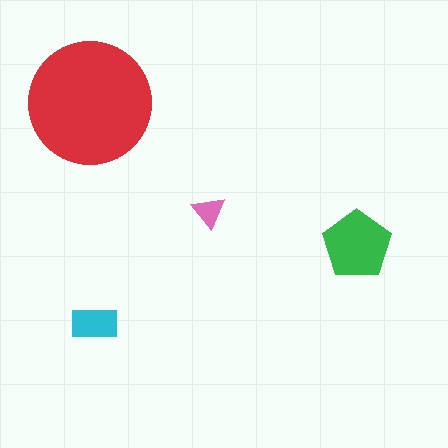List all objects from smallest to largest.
The pink triangle, the cyan rectangle, the green pentagon, the red circle.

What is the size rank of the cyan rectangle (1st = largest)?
3rd.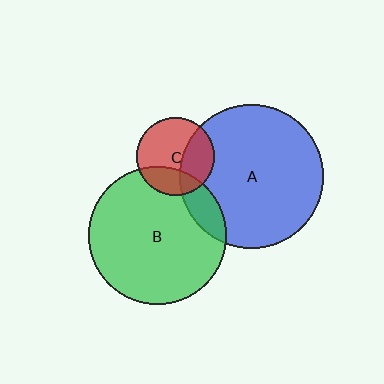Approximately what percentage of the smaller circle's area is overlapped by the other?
Approximately 35%.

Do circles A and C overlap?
Yes.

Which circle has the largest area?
Circle A (blue).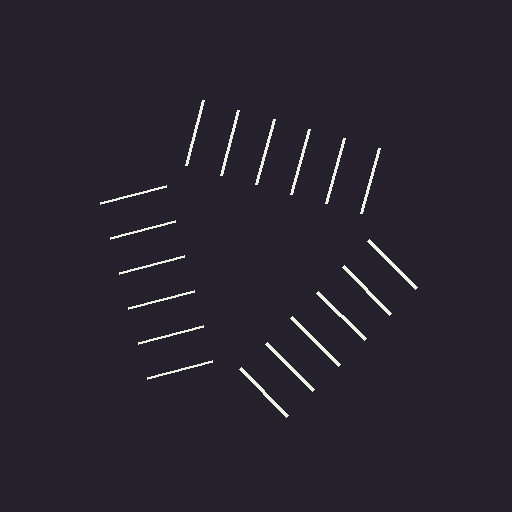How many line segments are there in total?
18 — 6 along each of the 3 edges.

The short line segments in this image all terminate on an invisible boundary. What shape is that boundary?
An illusory triangle — the line segments terminate on its edges but no continuous stroke is drawn.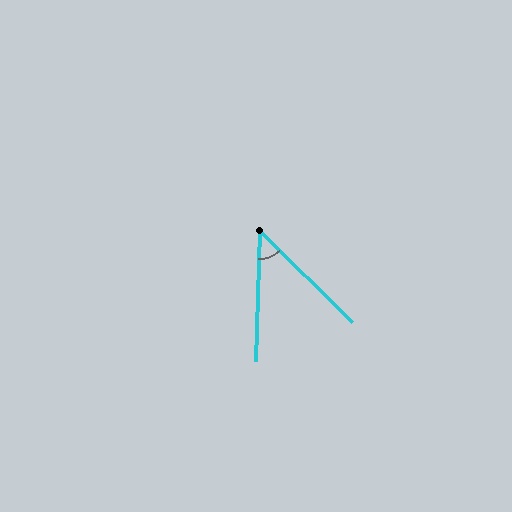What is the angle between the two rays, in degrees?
Approximately 47 degrees.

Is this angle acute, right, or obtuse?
It is acute.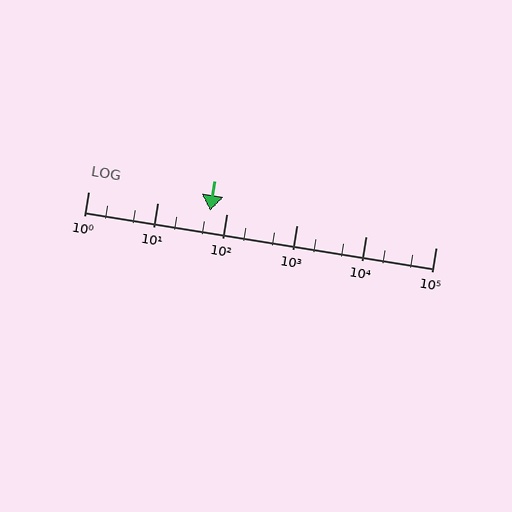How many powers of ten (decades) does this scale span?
The scale spans 5 decades, from 1 to 100000.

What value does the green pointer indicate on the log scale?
The pointer indicates approximately 57.